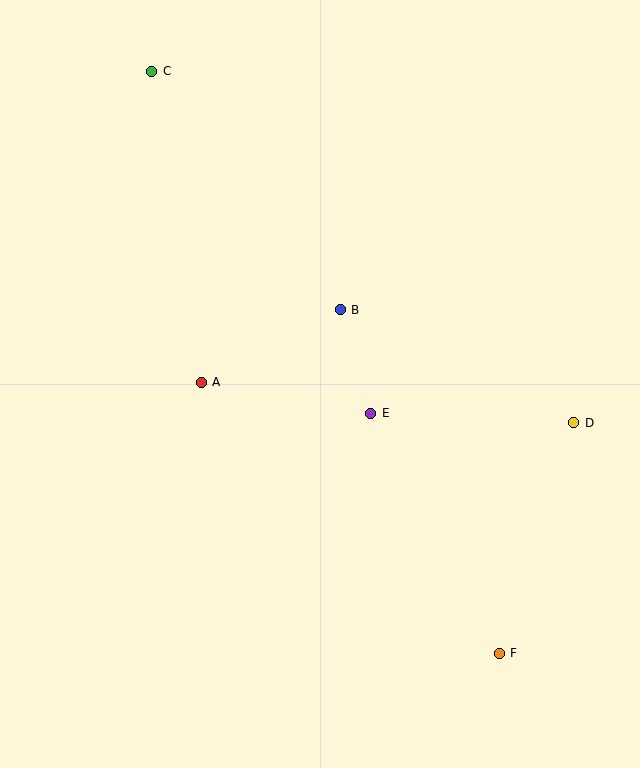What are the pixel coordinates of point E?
Point E is at (371, 413).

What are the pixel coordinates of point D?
Point D is at (574, 423).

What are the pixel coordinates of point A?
Point A is at (201, 382).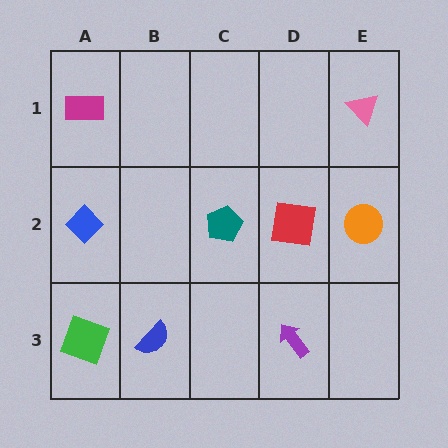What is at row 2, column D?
A red square.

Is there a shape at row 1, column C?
No, that cell is empty.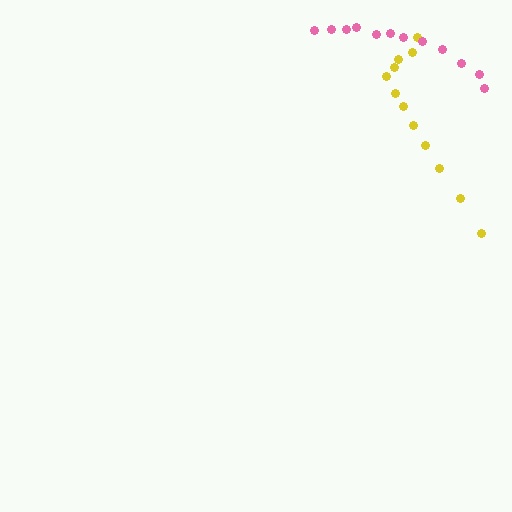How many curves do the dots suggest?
There are 2 distinct paths.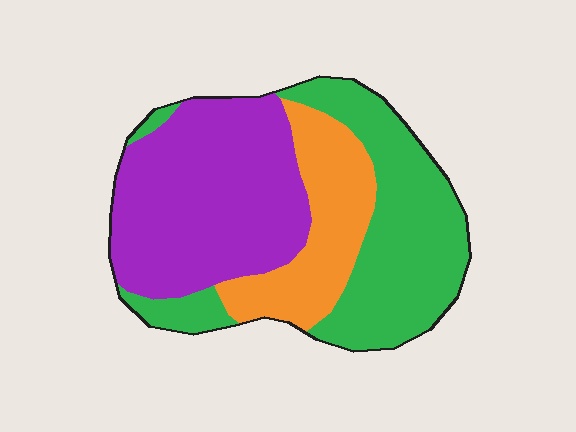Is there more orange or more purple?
Purple.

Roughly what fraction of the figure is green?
Green takes up about three eighths (3/8) of the figure.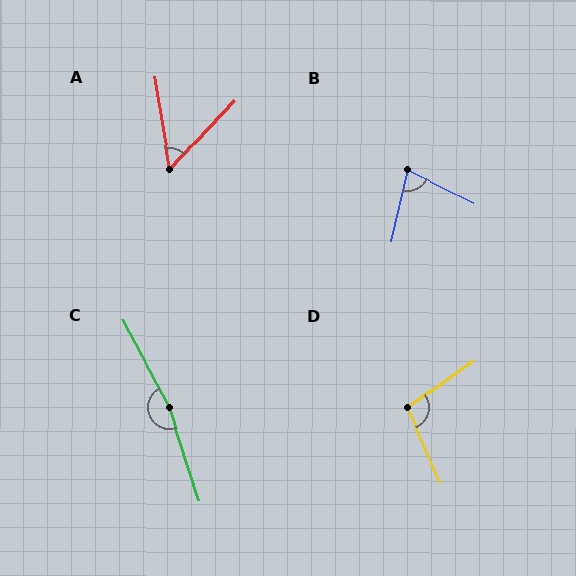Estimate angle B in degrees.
Approximately 77 degrees.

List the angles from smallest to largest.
A (53°), B (77°), D (101°), C (170°).